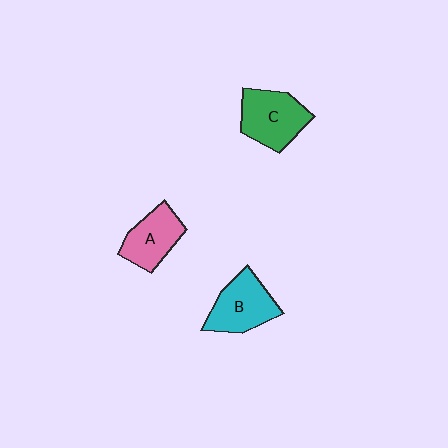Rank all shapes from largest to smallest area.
From largest to smallest: C (green), B (cyan), A (pink).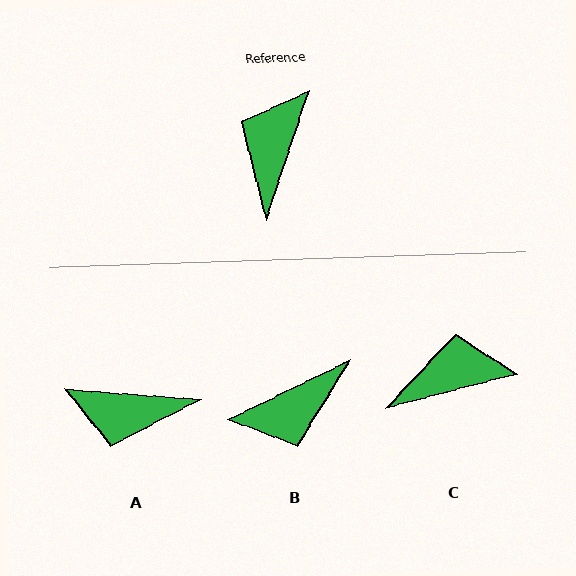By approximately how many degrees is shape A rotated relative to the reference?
Approximately 104 degrees counter-clockwise.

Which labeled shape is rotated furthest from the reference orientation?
B, about 134 degrees away.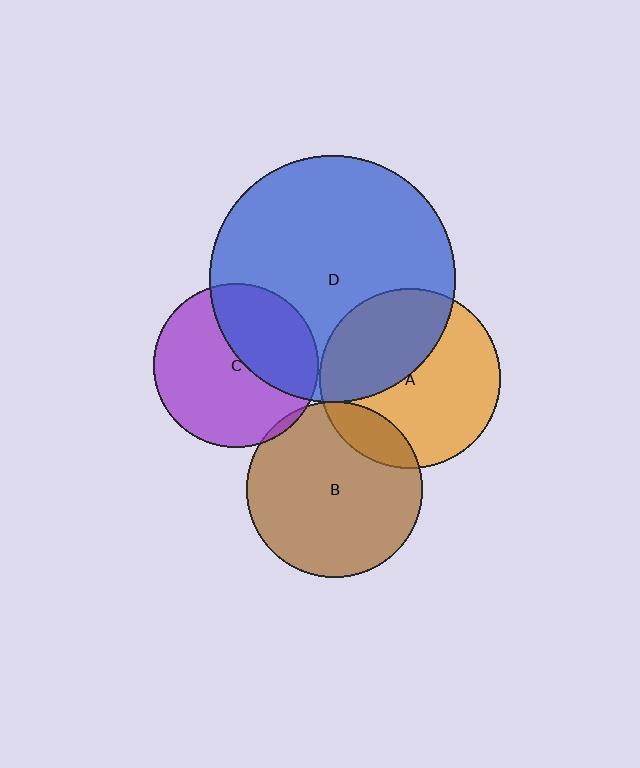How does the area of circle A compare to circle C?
Approximately 1.2 times.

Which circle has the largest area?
Circle D (blue).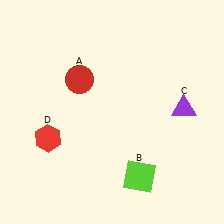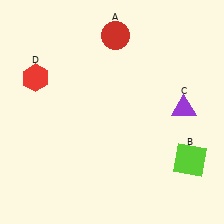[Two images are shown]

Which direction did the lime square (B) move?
The lime square (B) moved right.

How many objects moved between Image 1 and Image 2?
3 objects moved between the two images.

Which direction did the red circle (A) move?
The red circle (A) moved up.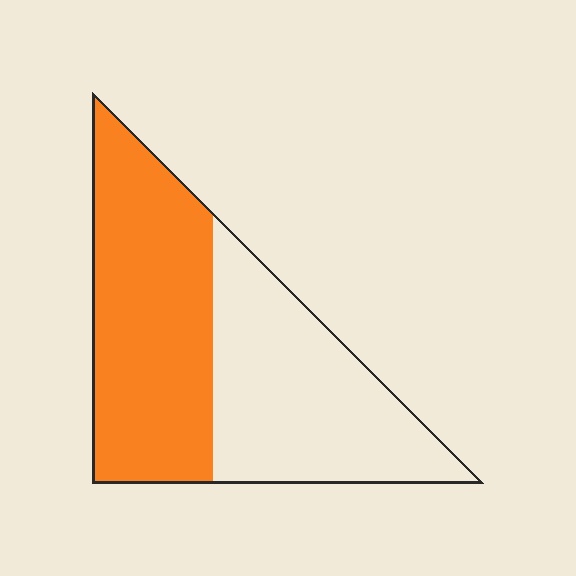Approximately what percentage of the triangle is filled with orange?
Approximately 50%.